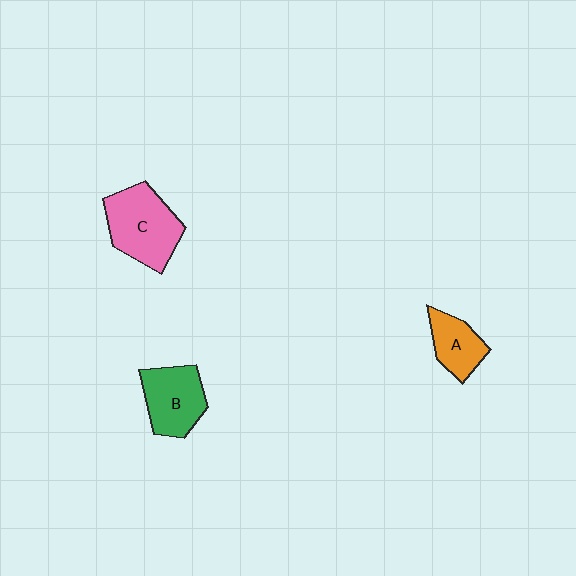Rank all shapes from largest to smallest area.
From largest to smallest: C (pink), B (green), A (orange).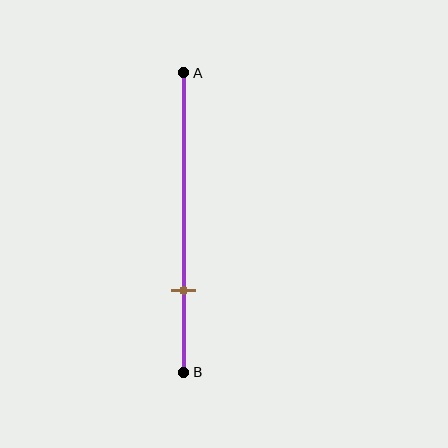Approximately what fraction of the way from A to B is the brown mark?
The brown mark is approximately 75% of the way from A to B.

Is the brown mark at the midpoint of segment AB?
No, the mark is at about 75% from A, not at the 50% midpoint.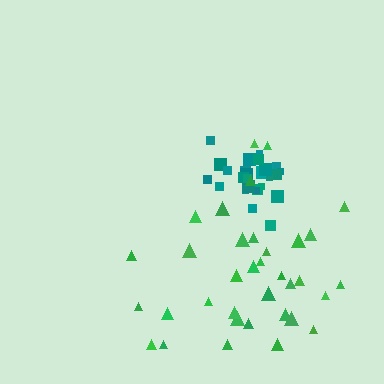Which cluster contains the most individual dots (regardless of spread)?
Green (35).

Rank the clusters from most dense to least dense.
teal, green.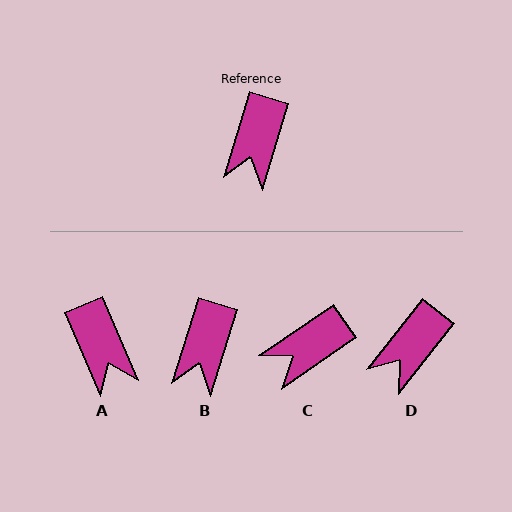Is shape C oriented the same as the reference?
No, it is off by about 38 degrees.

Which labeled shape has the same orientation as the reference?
B.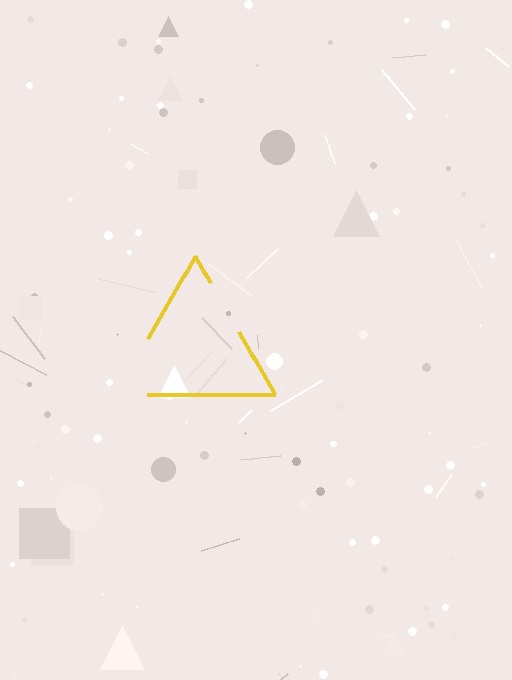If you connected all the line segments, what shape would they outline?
They would outline a triangle.